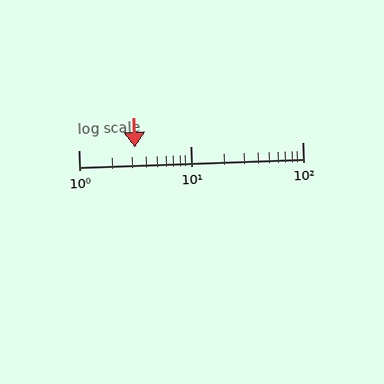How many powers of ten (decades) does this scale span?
The scale spans 2 decades, from 1 to 100.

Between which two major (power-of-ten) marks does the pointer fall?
The pointer is between 1 and 10.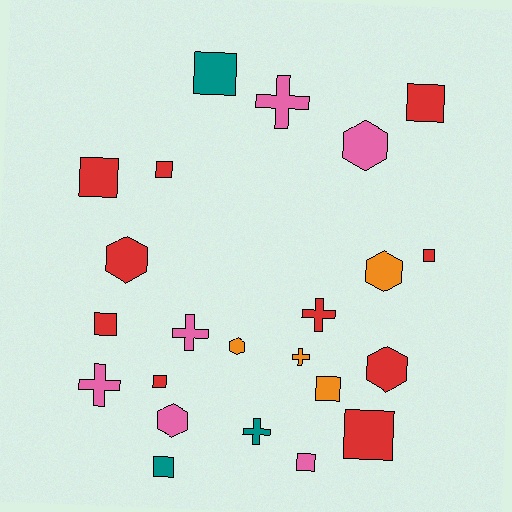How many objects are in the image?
There are 23 objects.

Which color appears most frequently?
Red, with 10 objects.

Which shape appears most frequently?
Square, with 11 objects.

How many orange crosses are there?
There is 1 orange cross.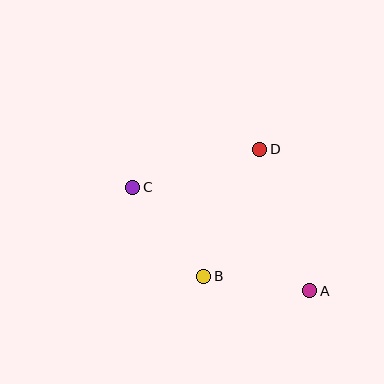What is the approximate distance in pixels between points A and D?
The distance between A and D is approximately 150 pixels.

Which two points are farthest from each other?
Points A and C are farthest from each other.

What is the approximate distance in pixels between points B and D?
The distance between B and D is approximately 139 pixels.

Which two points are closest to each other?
Points A and B are closest to each other.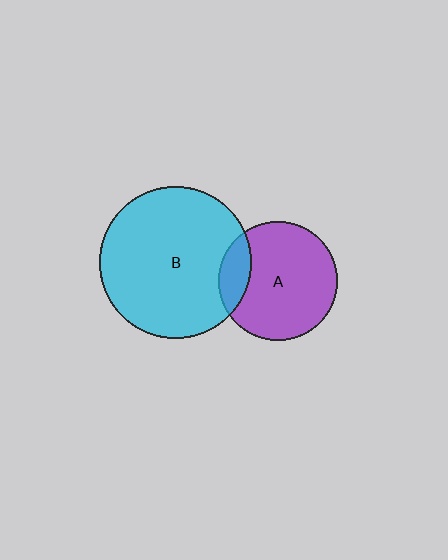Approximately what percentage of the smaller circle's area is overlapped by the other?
Approximately 15%.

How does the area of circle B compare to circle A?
Approximately 1.6 times.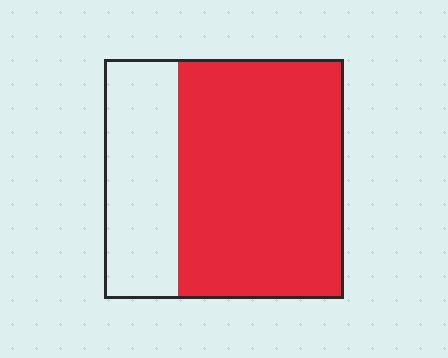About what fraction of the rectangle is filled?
About two thirds (2/3).